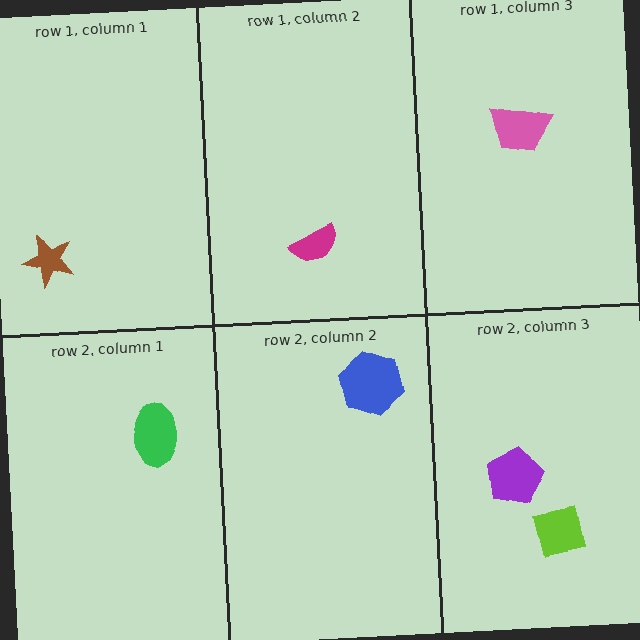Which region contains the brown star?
The row 1, column 1 region.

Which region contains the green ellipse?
The row 2, column 1 region.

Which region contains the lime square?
The row 2, column 3 region.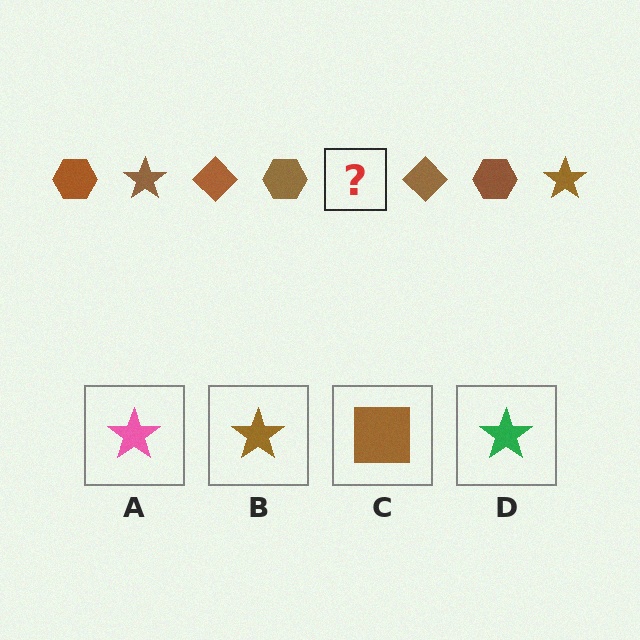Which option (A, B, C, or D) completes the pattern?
B.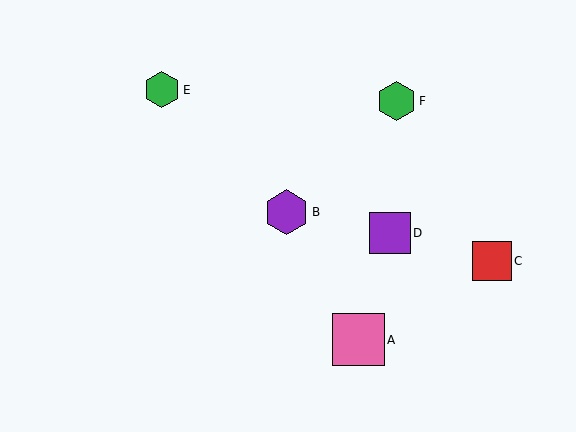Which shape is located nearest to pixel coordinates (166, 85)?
The green hexagon (labeled E) at (162, 90) is nearest to that location.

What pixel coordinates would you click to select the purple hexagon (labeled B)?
Click at (287, 212) to select the purple hexagon B.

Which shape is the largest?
The pink square (labeled A) is the largest.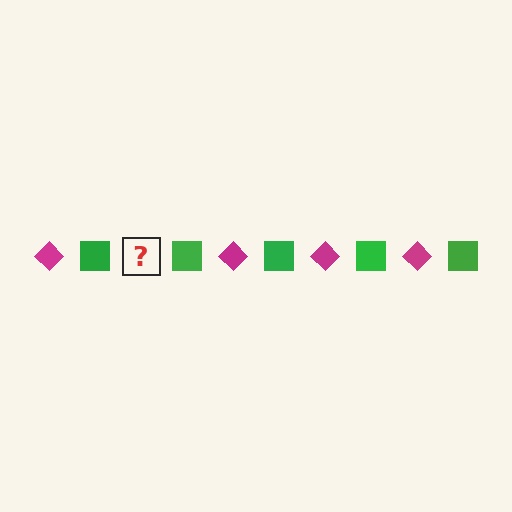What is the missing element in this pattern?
The missing element is a magenta diamond.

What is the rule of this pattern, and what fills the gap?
The rule is that the pattern alternates between magenta diamond and green square. The gap should be filled with a magenta diamond.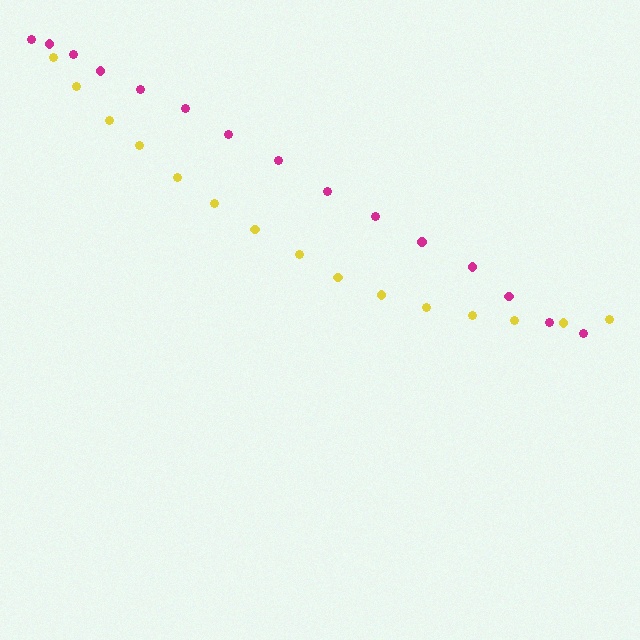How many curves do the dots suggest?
There are 2 distinct paths.